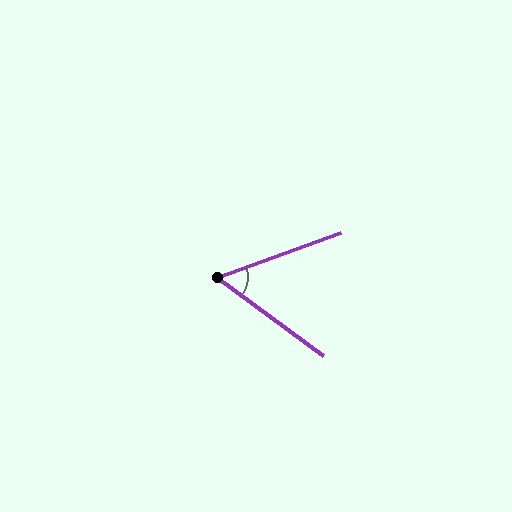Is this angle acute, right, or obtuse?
It is acute.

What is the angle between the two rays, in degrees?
Approximately 57 degrees.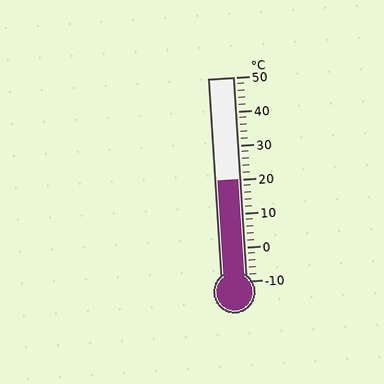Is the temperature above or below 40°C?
The temperature is below 40°C.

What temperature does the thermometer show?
The thermometer shows approximately 20°C.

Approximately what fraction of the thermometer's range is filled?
The thermometer is filled to approximately 50% of its range.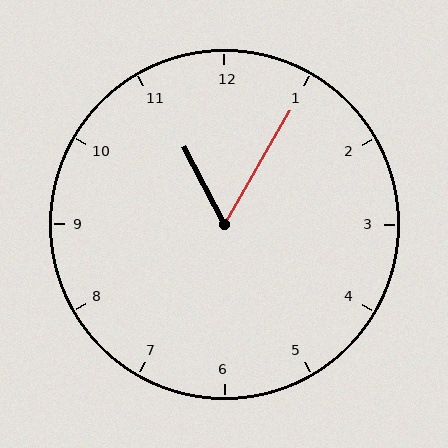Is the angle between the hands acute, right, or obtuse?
It is acute.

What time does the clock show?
11:05.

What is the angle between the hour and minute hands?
Approximately 58 degrees.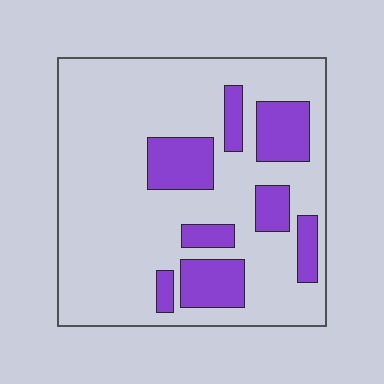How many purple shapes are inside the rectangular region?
8.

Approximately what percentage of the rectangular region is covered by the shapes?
Approximately 25%.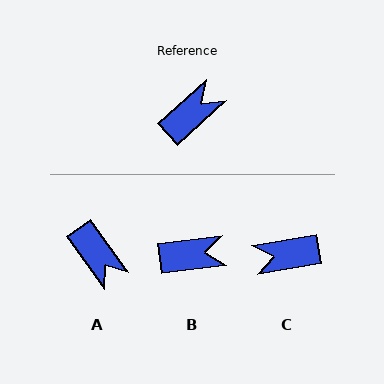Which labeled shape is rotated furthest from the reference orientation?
C, about 148 degrees away.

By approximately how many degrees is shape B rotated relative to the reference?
Approximately 36 degrees clockwise.